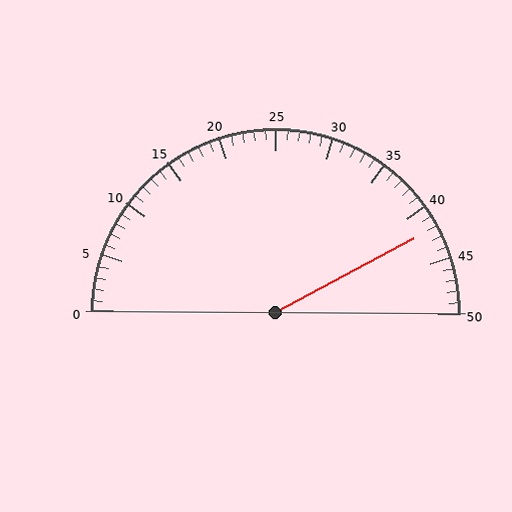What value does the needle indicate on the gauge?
The needle indicates approximately 42.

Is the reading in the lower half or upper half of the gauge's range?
The reading is in the upper half of the range (0 to 50).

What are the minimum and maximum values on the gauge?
The gauge ranges from 0 to 50.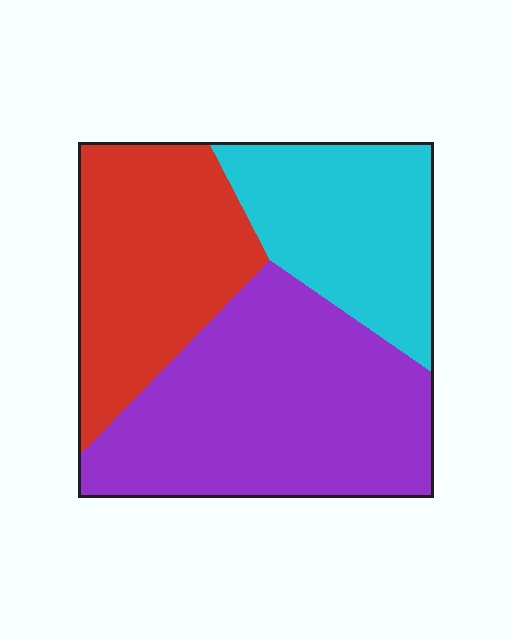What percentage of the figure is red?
Red covers roughly 30% of the figure.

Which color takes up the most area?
Purple, at roughly 45%.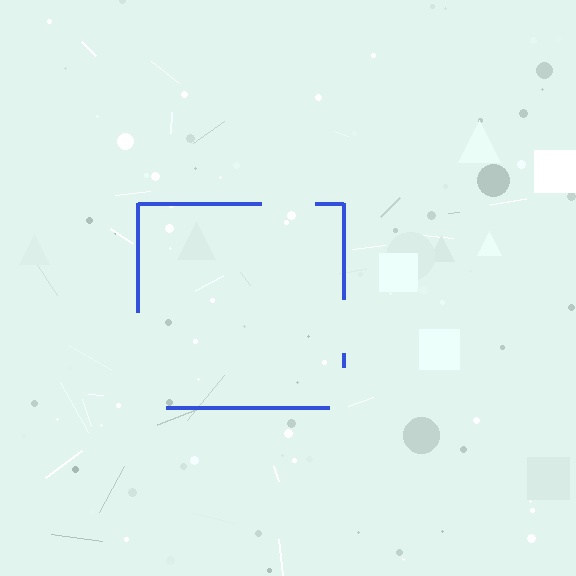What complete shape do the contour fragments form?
The contour fragments form a square.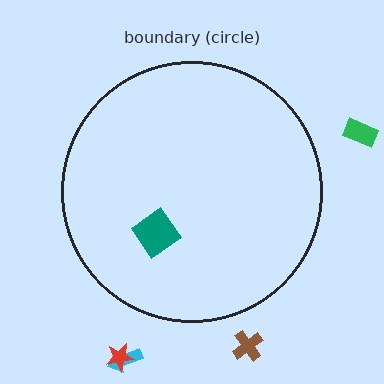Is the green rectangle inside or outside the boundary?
Outside.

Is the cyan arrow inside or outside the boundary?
Outside.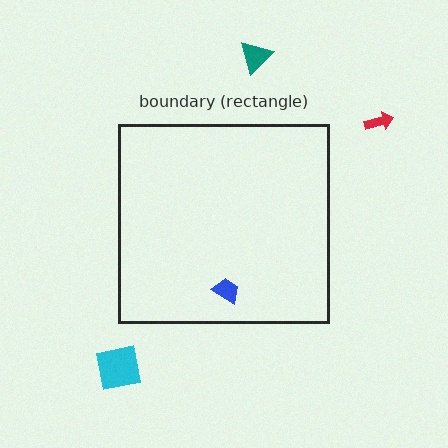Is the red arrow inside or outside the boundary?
Outside.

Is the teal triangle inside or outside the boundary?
Outside.